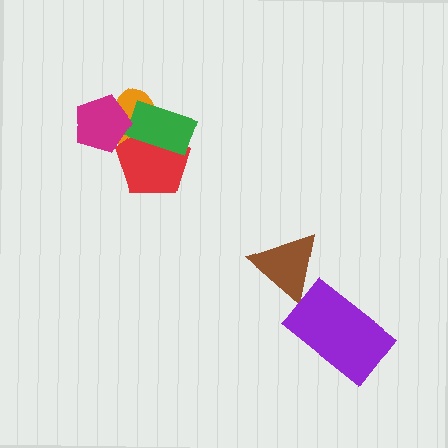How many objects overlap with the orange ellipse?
3 objects overlap with the orange ellipse.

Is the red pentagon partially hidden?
Yes, it is partially covered by another shape.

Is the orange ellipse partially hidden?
Yes, it is partially covered by another shape.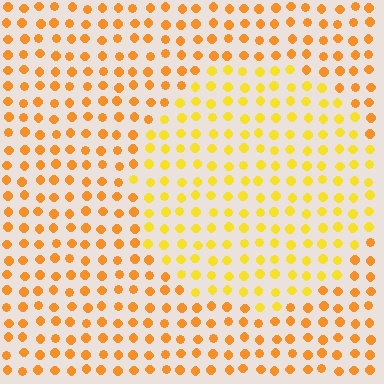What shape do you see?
I see a circle.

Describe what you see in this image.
The image is filled with small orange elements in a uniform arrangement. A circle-shaped region is visible where the elements are tinted to a slightly different hue, forming a subtle color boundary.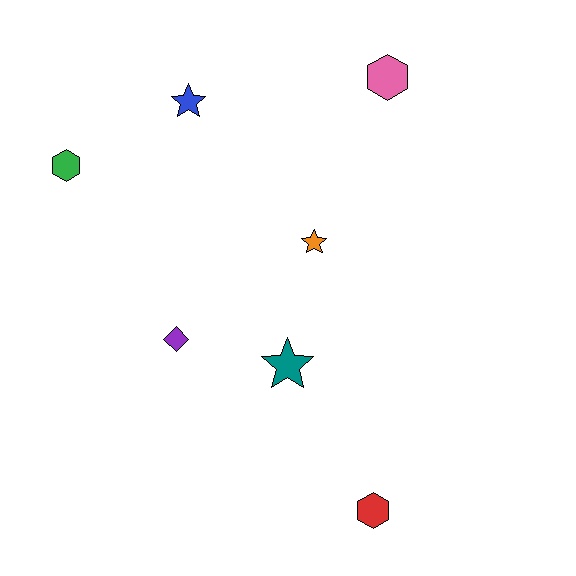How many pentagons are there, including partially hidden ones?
There are no pentagons.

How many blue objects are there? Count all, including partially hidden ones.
There is 1 blue object.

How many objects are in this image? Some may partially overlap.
There are 7 objects.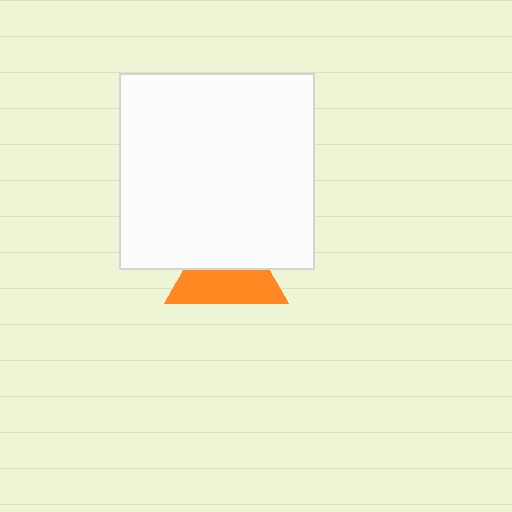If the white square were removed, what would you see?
You would see the complete orange triangle.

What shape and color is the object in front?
The object in front is a white square.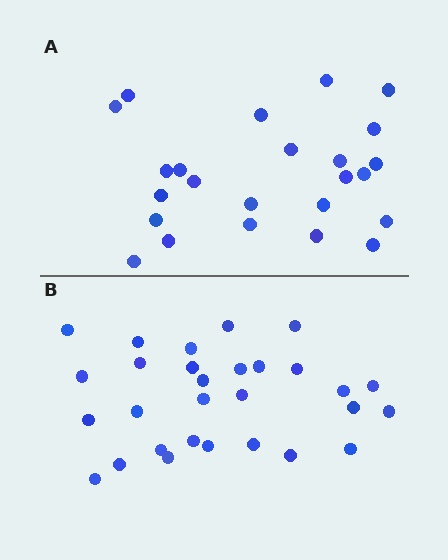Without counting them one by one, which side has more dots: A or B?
Region B (the bottom region) has more dots.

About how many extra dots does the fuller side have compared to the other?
Region B has about 5 more dots than region A.